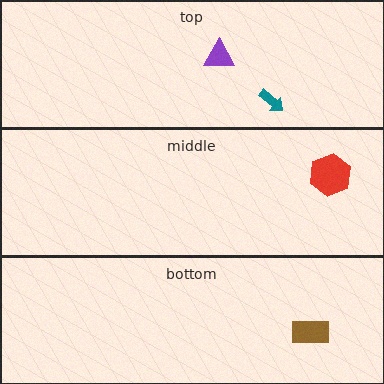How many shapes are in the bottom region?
1.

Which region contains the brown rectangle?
The bottom region.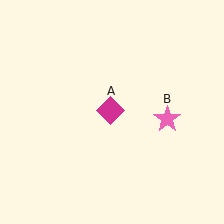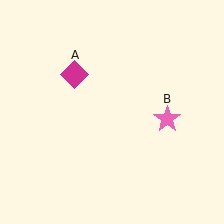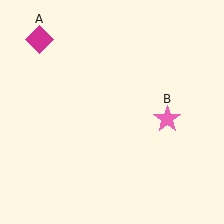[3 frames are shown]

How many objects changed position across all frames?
1 object changed position: magenta diamond (object A).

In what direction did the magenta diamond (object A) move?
The magenta diamond (object A) moved up and to the left.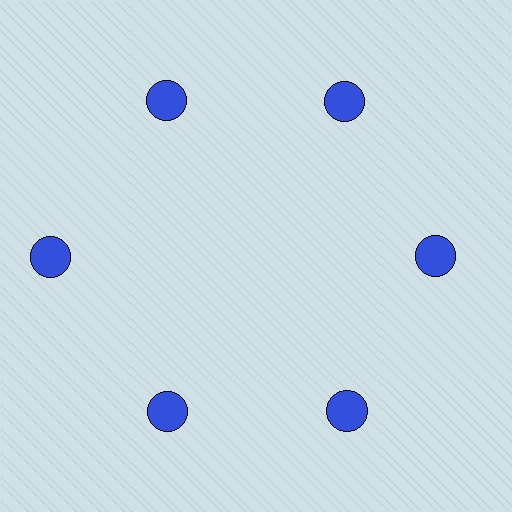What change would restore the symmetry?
The symmetry would be restored by moving it inward, back onto the ring so that all 6 circles sit at equal angles and equal distance from the center.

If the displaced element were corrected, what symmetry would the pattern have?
It would have 6-fold rotational symmetry — the pattern would map onto itself every 60 degrees.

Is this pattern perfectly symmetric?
No. The 6 blue circles are arranged in a ring, but one element near the 9 o'clock position is pushed outward from the center, breaking the 6-fold rotational symmetry.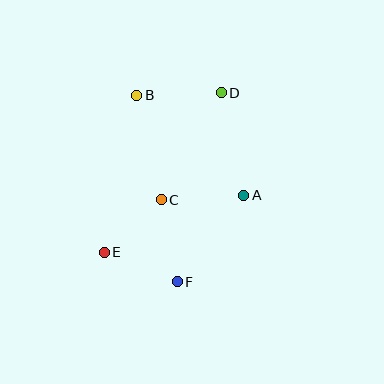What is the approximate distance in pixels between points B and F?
The distance between B and F is approximately 191 pixels.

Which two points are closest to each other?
Points C and E are closest to each other.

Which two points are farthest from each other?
Points D and E are farthest from each other.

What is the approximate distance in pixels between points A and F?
The distance between A and F is approximately 109 pixels.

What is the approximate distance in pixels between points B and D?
The distance between B and D is approximately 85 pixels.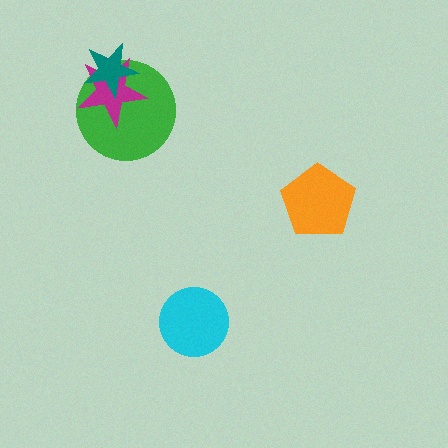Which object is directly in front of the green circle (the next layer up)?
The magenta star is directly in front of the green circle.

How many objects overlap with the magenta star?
2 objects overlap with the magenta star.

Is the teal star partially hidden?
No, no other shape covers it.